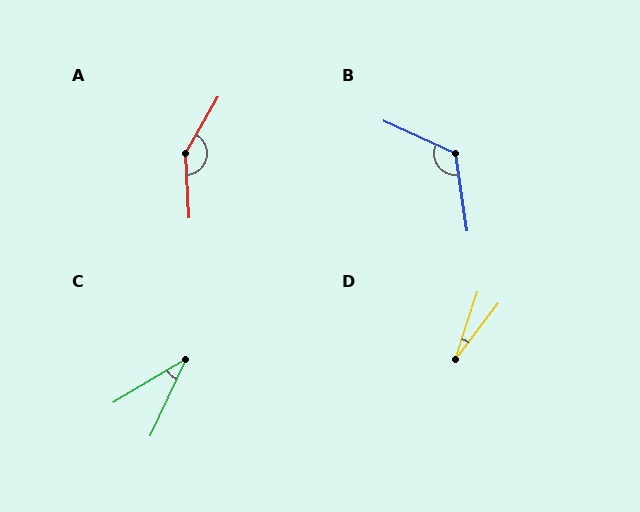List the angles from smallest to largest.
D (19°), C (34°), B (122°), A (147°).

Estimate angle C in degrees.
Approximately 34 degrees.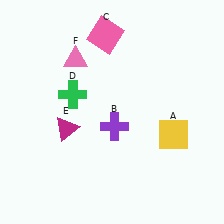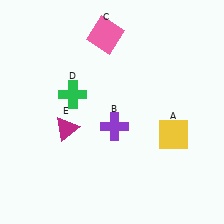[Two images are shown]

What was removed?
The pink triangle (F) was removed in Image 2.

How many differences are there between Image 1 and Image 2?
There is 1 difference between the two images.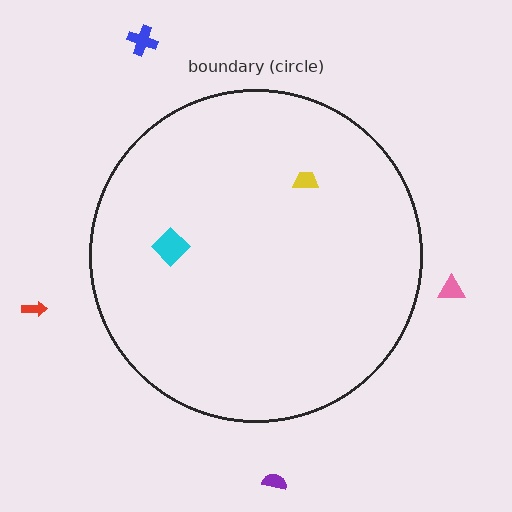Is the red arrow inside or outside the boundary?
Outside.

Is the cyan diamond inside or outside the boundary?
Inside.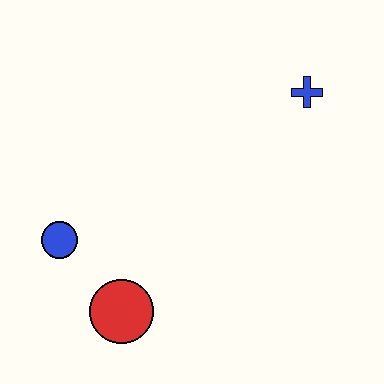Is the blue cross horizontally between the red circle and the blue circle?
No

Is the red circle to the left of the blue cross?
Yes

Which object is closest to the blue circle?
The red circle is closest to the blue circle.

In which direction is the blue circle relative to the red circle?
The blue circle is above the red circle.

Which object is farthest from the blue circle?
The blue cross is farthest from the blue circle.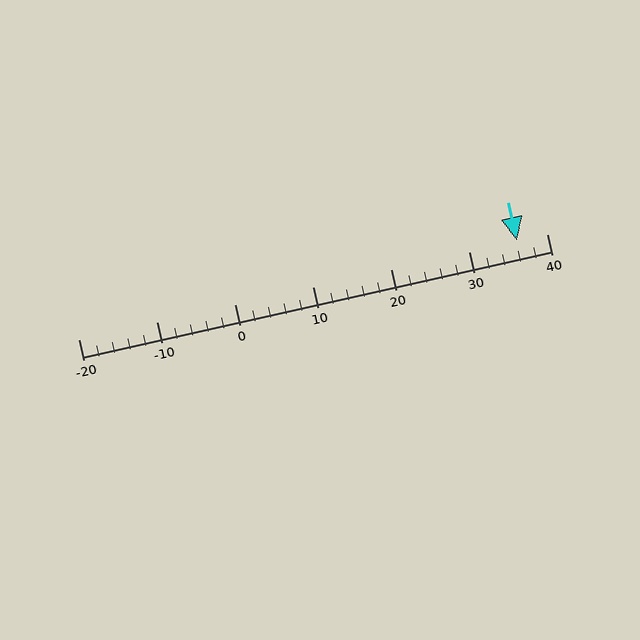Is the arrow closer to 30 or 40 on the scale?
The arrow is closer to 40.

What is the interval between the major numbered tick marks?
The major tick marks are spaced 10 units apart.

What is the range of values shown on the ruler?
The ruler shows values from -20 to 40.